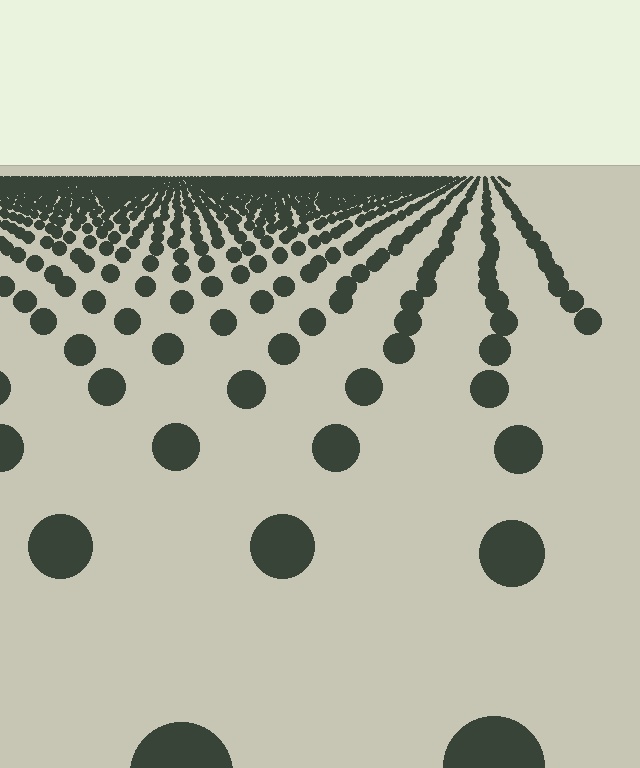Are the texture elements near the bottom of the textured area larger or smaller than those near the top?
Larger. Near the bottom, elements are closer to the viewer and appear at a bigger on-screen size.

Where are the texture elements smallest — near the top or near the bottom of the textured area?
Near the top.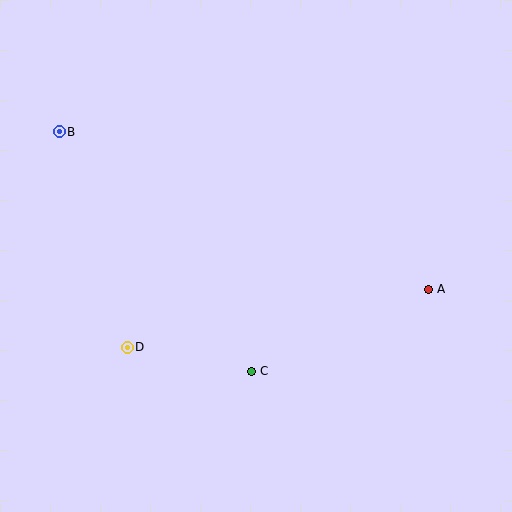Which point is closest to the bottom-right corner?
Point A is closest to the bottom-right corner.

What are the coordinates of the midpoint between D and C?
The midpoint between D and C is at (189, 359).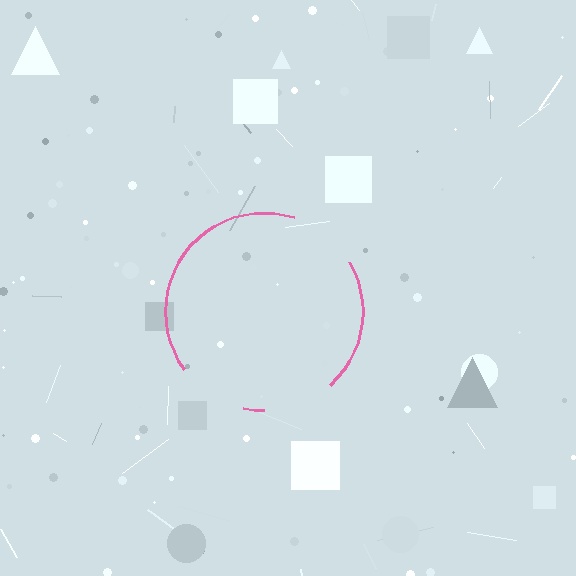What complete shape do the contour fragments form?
The contour fragments form a circle.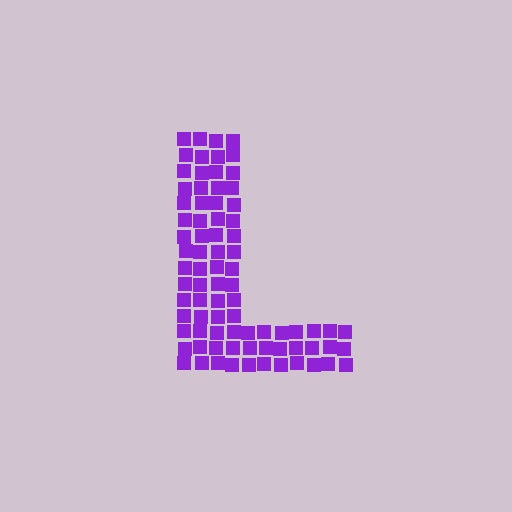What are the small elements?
The small elements are squares.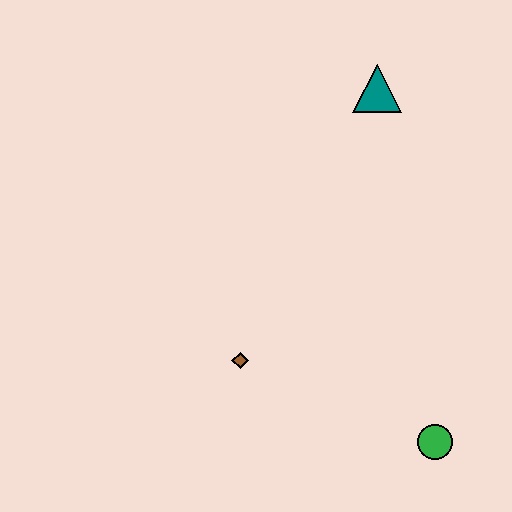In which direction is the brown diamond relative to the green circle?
The brown diamond is to the left of the green circle.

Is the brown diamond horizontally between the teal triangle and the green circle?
No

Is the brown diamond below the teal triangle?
Yes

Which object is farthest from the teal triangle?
The green circle is farthest from the teal triangle.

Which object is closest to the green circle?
The brown diamond is closest to the green circle.